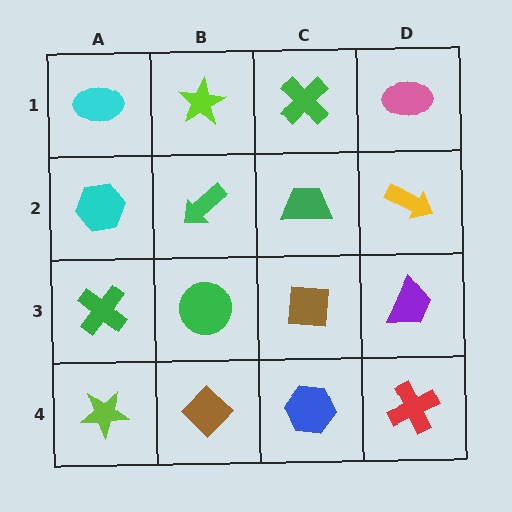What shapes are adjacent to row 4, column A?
A green cross (row 3, column A), a brown diamond (row 4, column B).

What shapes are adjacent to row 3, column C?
A green trapezoid (row 2, column C), a blue hexagon (row 4, column C), a green circle (row 3, column B), a purple trapezoid (row 3, column D).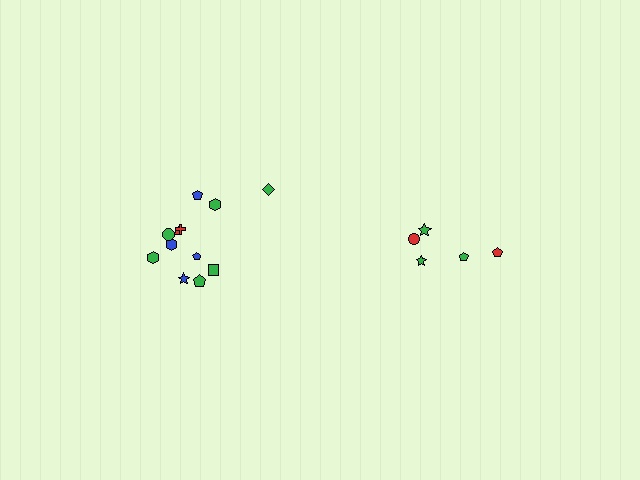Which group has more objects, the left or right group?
The left group.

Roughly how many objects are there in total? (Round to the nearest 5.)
Roughly 15 objects in total.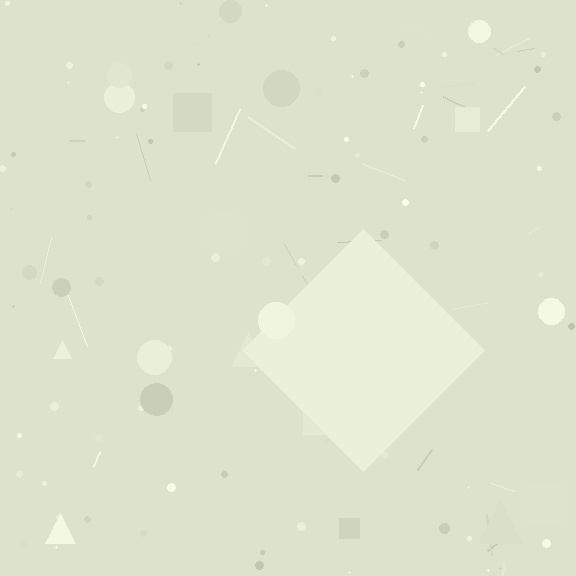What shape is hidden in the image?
A diamond is hidden in the image.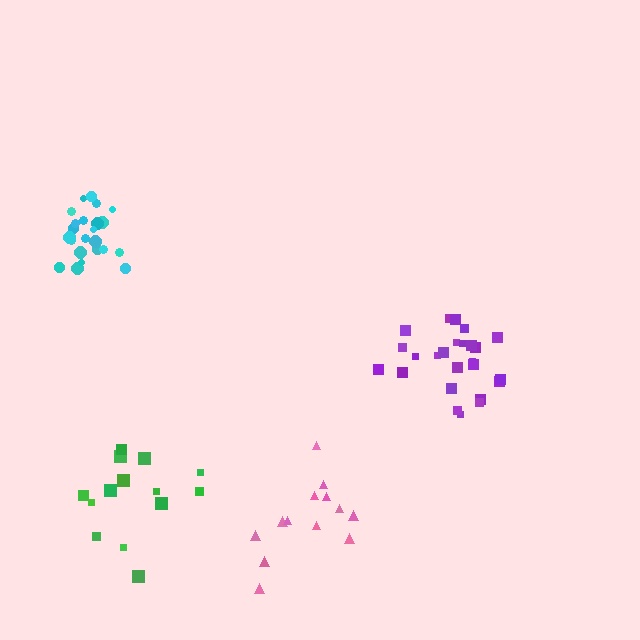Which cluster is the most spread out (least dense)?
Green.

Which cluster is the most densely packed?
Cyan.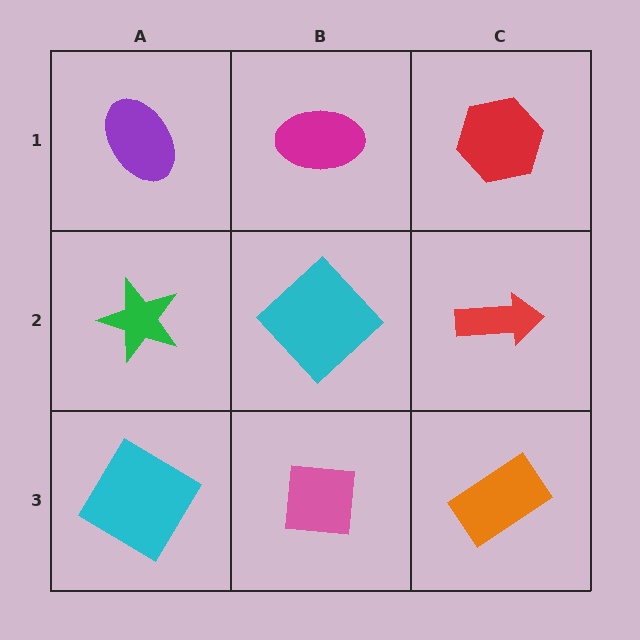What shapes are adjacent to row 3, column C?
A red arrow (row 2, column C), a pink square (row 3, column B).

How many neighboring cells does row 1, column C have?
2.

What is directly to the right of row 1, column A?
A magenta ellipse.